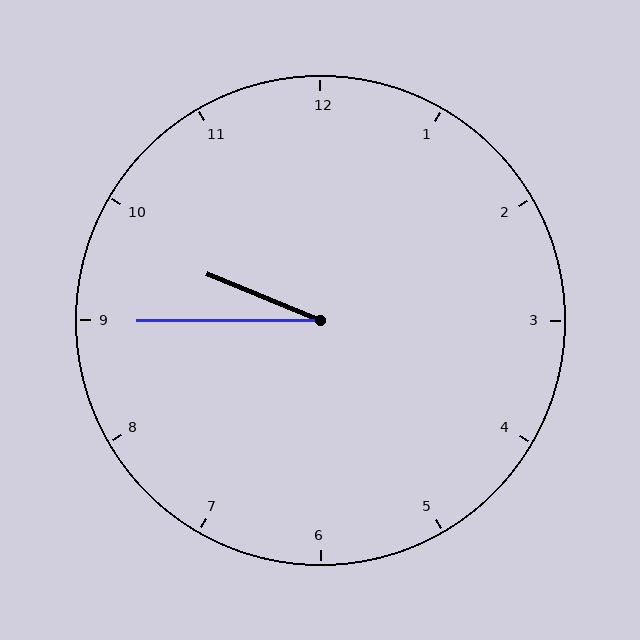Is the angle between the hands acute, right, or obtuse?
It is acute.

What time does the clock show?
9:45.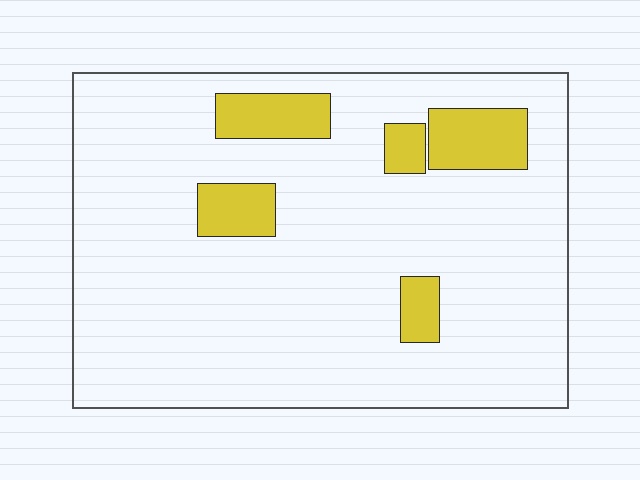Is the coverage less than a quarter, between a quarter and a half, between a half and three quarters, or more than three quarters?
Less than a quarter.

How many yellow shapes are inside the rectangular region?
5.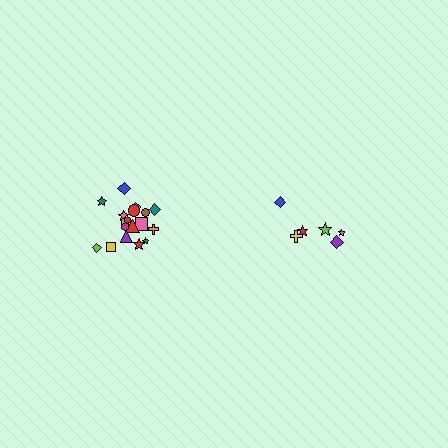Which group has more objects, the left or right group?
The left group.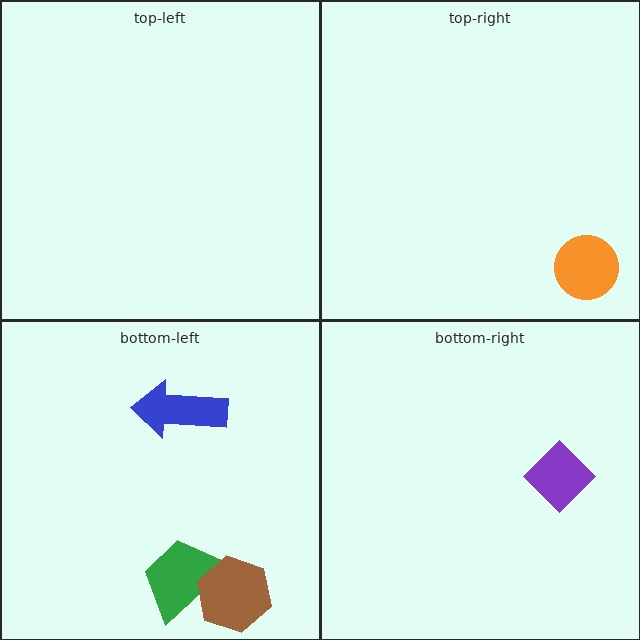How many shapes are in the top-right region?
1.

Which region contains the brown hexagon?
The bottom-left region.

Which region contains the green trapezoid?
The bottom-left region.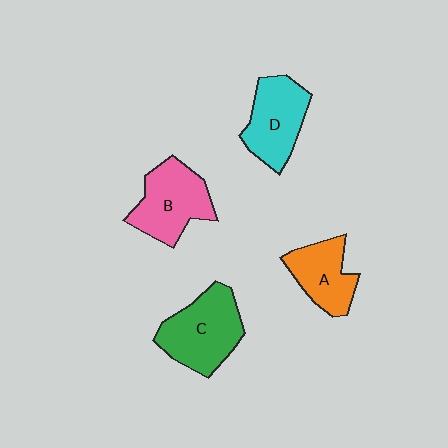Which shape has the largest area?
Shape C (green).